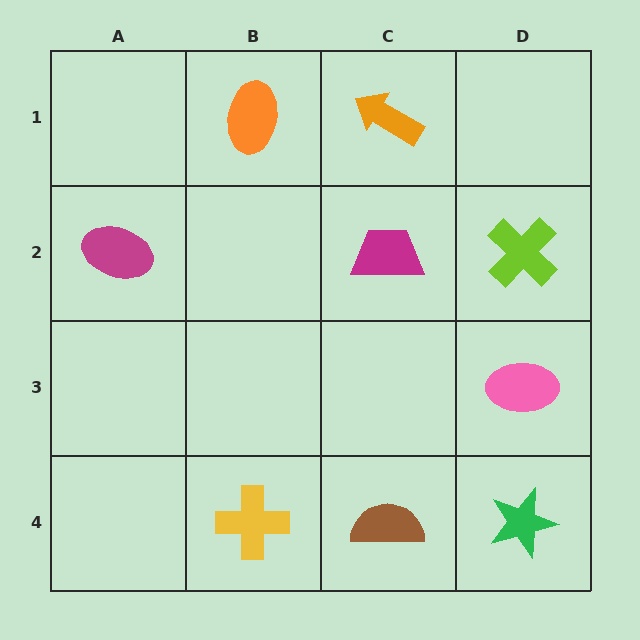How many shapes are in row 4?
3 shapes.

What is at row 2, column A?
A magenta ellipse.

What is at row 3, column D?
A pink ellipse.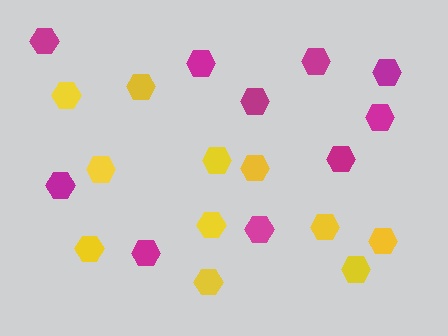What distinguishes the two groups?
There are 2 groups: one group of yellow hexagons (11) and one group of magenta hexagons (10).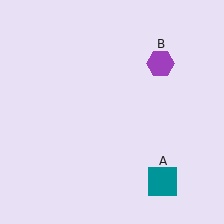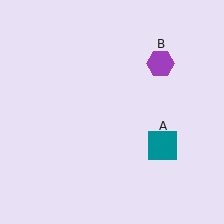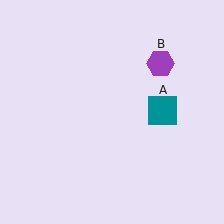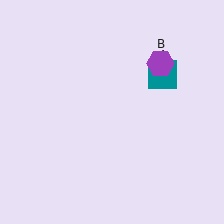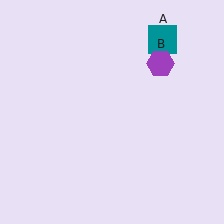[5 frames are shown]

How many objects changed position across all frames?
1 object changed position: teal square (object A).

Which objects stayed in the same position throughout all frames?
Purple hexagon (object B) remained stationary.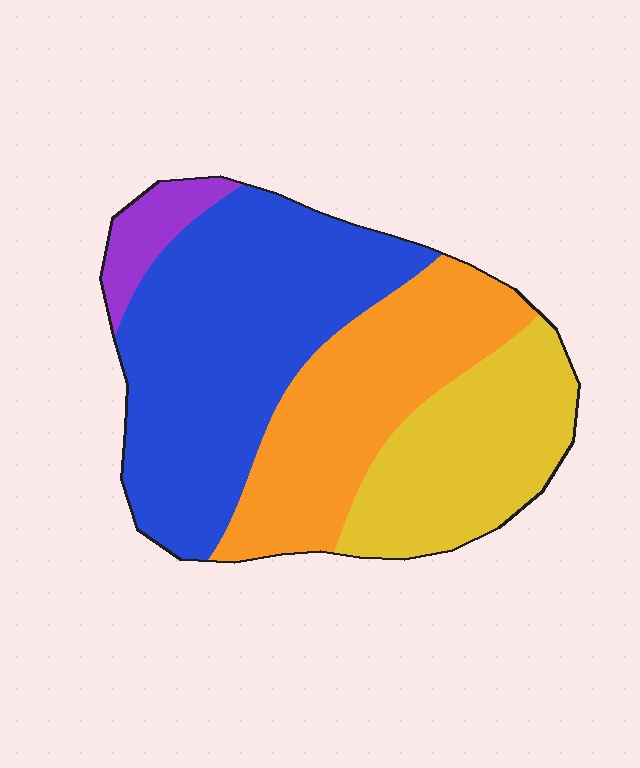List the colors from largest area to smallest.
From largest to smallest: blue, orange, yellow, purple.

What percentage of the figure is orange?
Orange takes up about one quarter (1/4) of the figure.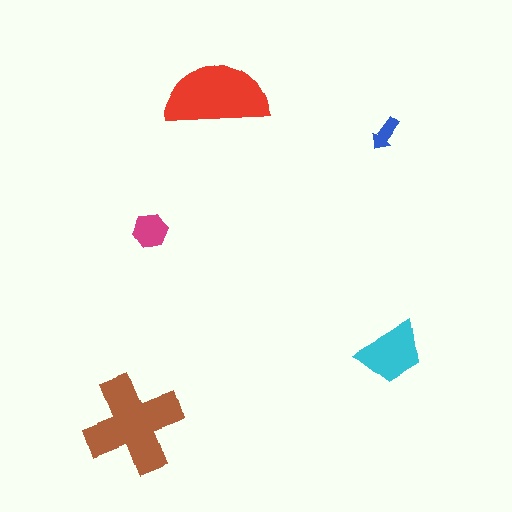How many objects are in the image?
There are 5 objects in the image.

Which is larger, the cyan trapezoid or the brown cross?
The brown cross.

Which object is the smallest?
The blue arrow.